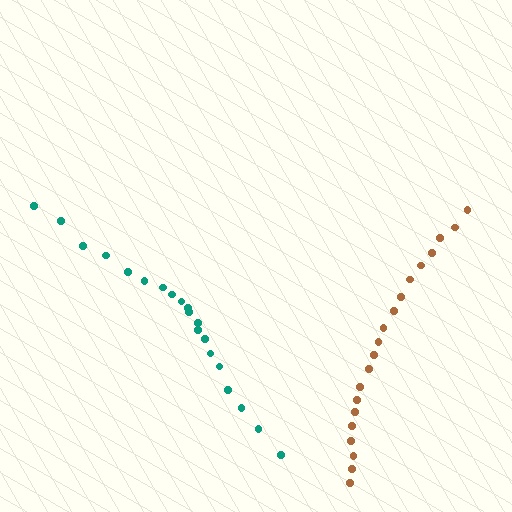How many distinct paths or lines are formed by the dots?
There are 2 distinct paths.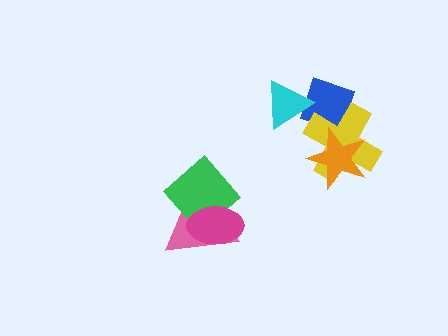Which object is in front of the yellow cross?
The orange star is in front of the yellow cross.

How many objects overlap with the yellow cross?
2 objects overlap with the yellow cross.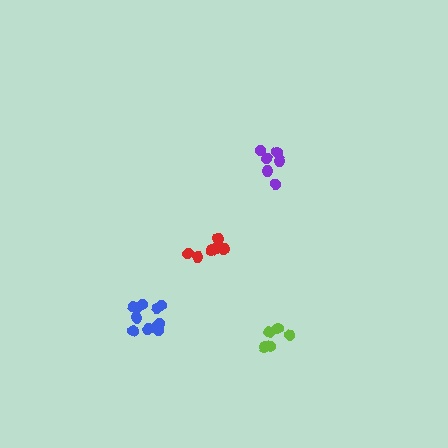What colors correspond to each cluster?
The clusters are colored: red, lime, purple, blue.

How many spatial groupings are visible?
There are 4 spatial groupings.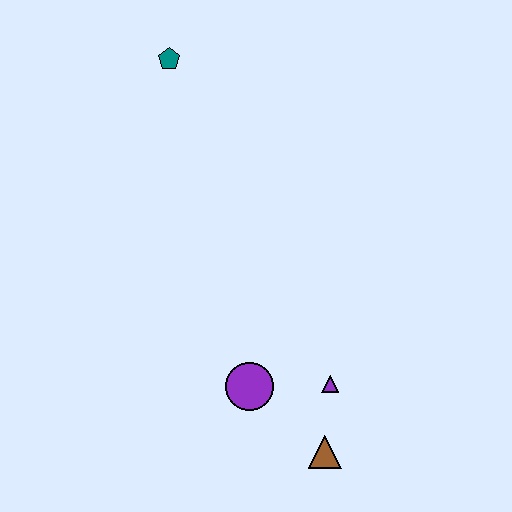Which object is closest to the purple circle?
The purple triangle is closest to the purple circle.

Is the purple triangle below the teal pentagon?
Yes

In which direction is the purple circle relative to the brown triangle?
The purple circle is to the left of the brown triangle.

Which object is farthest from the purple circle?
The teal pentagon is farthest from the purple circle.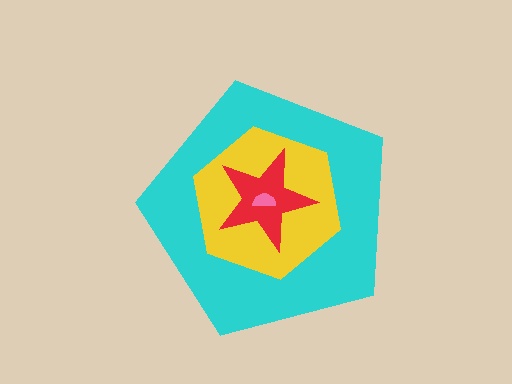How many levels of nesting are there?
4.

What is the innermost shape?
The pink semicircle.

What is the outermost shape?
The cyan pentagon.